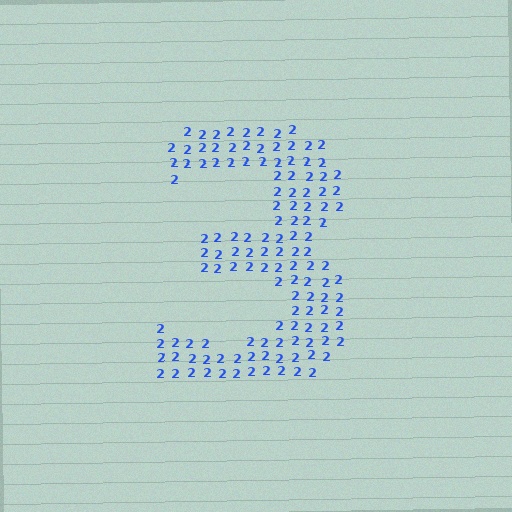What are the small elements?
The small elements are digit 2's.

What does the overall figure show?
The overall figure shows the digit 3.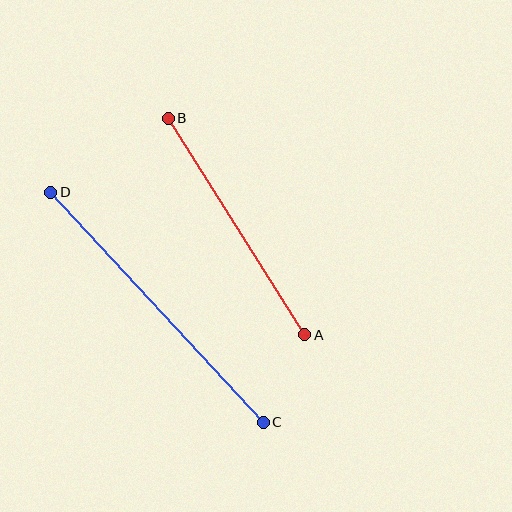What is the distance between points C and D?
The distance is approximately 313 pixels.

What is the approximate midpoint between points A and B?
The midpoint is at approximately (237, 227) pixels.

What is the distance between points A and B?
The distance is approximately 256 pixels.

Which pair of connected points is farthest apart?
Points C and D are farthest apart.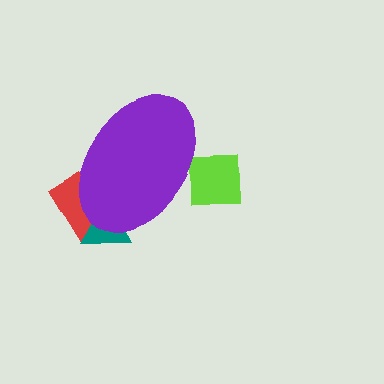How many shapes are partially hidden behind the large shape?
3 shapes are partially hidden.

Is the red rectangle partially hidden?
Yes, the red rectangle is partially hidden behind the purple ellipse.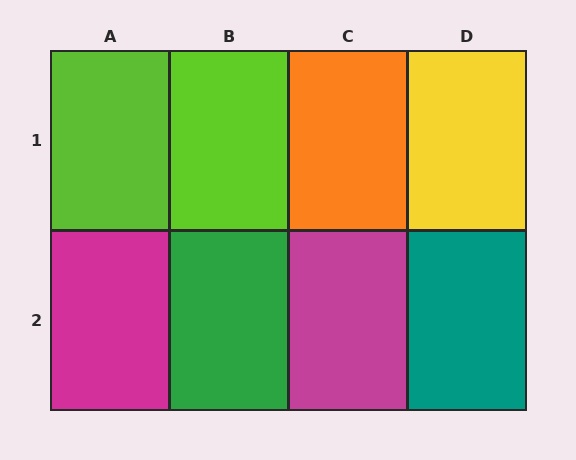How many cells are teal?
1 cell is teal.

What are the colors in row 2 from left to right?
Magenta, green, magenta, teal.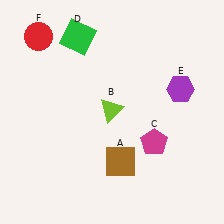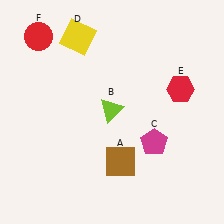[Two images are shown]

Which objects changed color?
D changed from green to yellow. E changed from purple to red.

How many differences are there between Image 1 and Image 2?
There are 2 differences between the two images.